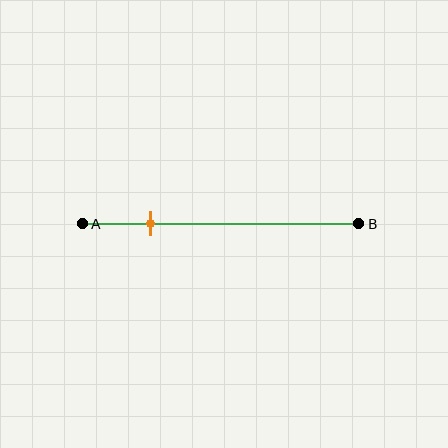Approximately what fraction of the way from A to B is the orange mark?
The orange mark is approximately 25% of the way from A to B.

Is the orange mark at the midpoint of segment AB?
No, the mark is at about 25% from A, not at the 50% midpoint.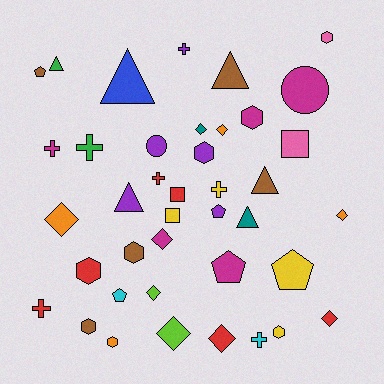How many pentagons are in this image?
There are 5 pentagons.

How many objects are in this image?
There are 40 objects.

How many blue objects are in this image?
There is 1 blue object.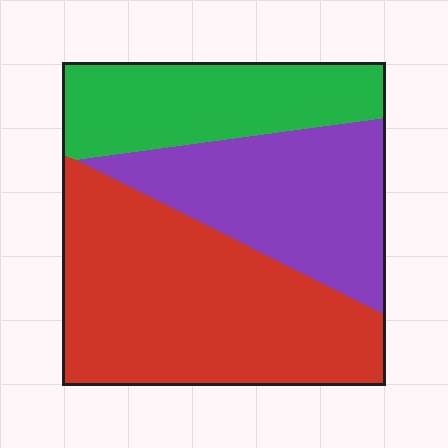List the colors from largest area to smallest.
From largest to smallest: red, purple, green.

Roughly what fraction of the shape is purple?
Purple takes up between a quarter and a half of the shape.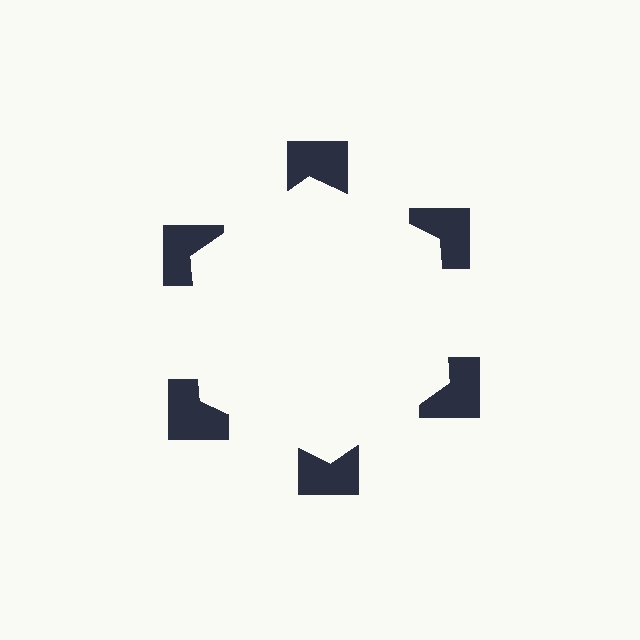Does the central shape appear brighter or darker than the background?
It typically appears slightly brighter than the background, even though no actual brightness change is drawn.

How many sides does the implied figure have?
6 sides.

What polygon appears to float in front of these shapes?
An illusory hexagon — its edges are inferred from the aligned wedge cuts in the notched squares, not physically drawn.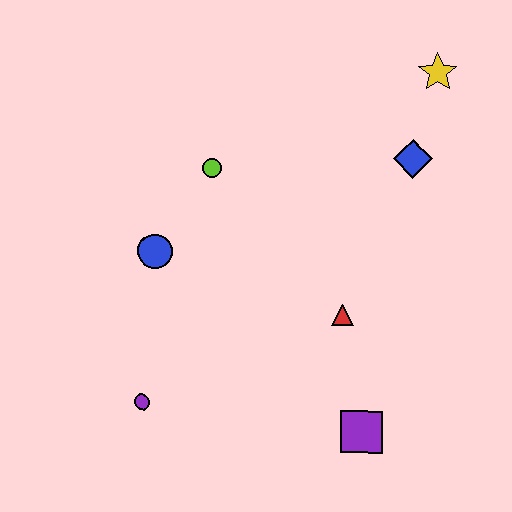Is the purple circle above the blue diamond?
No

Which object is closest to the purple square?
The red triangle is closest to the purple square.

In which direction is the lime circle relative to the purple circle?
The lime circle is above the purple circle.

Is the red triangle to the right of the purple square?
No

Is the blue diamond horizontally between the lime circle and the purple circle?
No